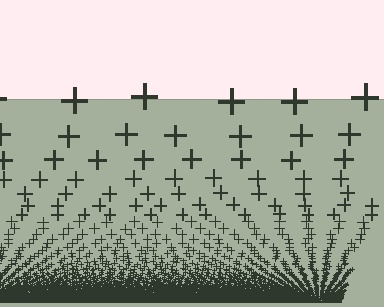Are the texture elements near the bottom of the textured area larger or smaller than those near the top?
Smaller. The gradient is inverted — elements near the bottom are smaller and denser.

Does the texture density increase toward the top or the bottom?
Density increases toward the bottom.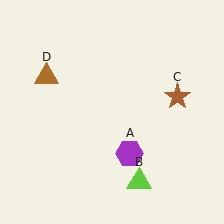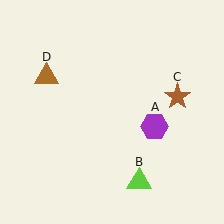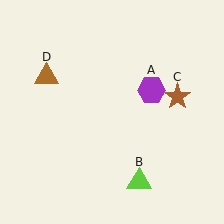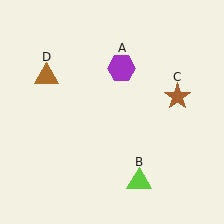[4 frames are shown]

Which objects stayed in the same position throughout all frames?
Lime triangle (object B) and brown star (object C) and brown triangle (object D) remained stationary.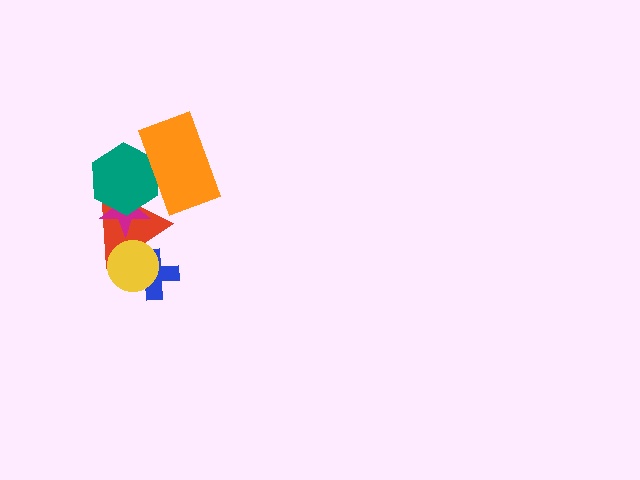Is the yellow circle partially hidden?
No, no other shape covers it.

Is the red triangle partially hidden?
Yes, it is partially covered by another shape.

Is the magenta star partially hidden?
Yes, it is partially covered by another shape.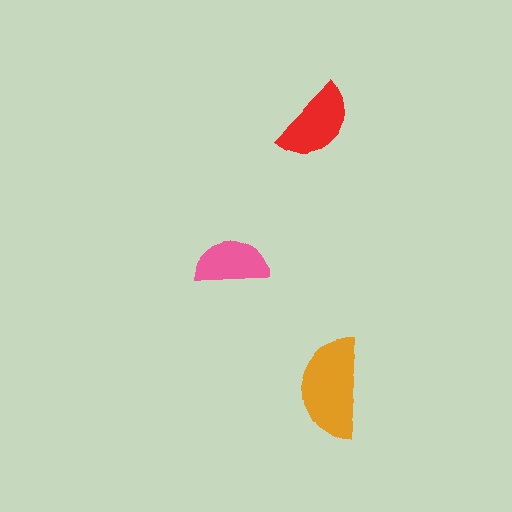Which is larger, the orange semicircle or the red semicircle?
The orange one.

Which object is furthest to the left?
The pink semicircle is leftmost.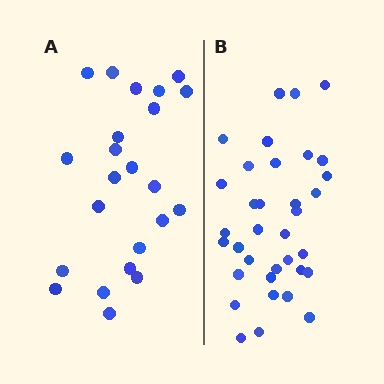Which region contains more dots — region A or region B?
Region B (the right region) has more dots.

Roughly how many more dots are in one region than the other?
Region B has roughly 12 or so more dots than region A.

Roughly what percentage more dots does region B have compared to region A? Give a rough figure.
About 50% more.